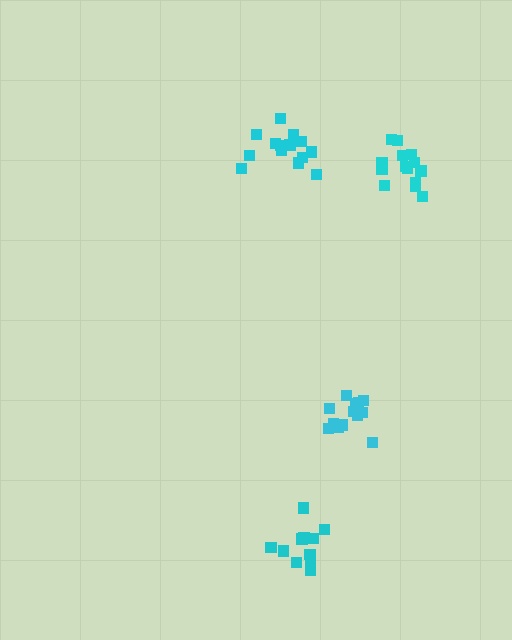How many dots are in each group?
Group 1: 12 dots, Group 2: 14 dots, Group 3: 15 dots, Group 4: 15 dots (56 total).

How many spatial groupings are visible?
There are 4 spatial groupings.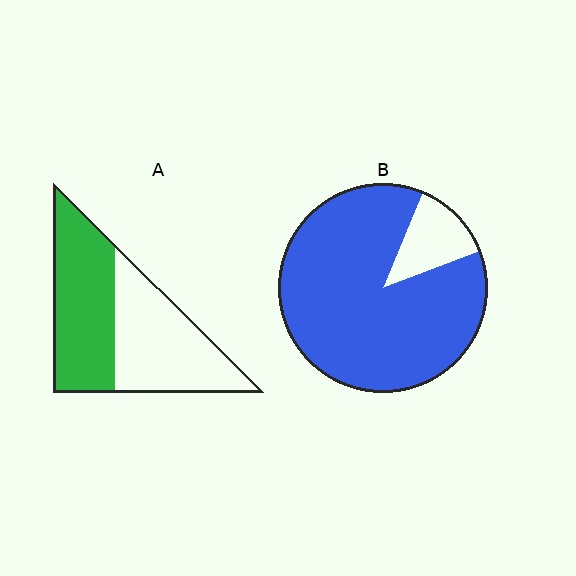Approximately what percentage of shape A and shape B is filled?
A is approximately 50% and B is approximately 85%.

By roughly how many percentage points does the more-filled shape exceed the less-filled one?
By roughly 35 percentage points (B over A).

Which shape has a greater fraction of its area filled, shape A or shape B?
Shape B.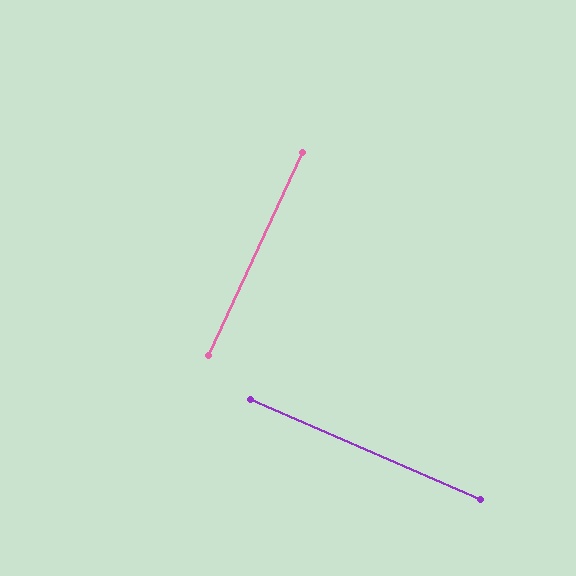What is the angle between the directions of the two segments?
Approximately 89 degrees.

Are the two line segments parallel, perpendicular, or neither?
Perpendicular — they meet at approximately 89°.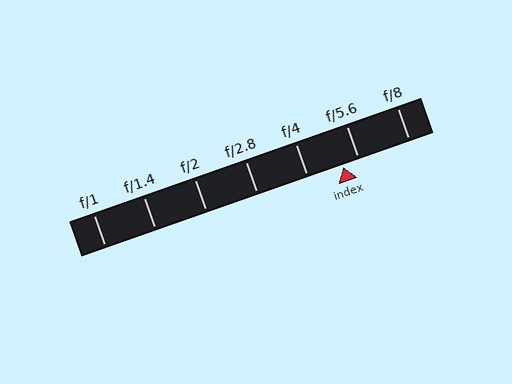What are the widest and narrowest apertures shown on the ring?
The widest aperture shown is f/1 and the narrowest is f/8.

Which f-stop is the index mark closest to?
The index mark is closest to f/5.6.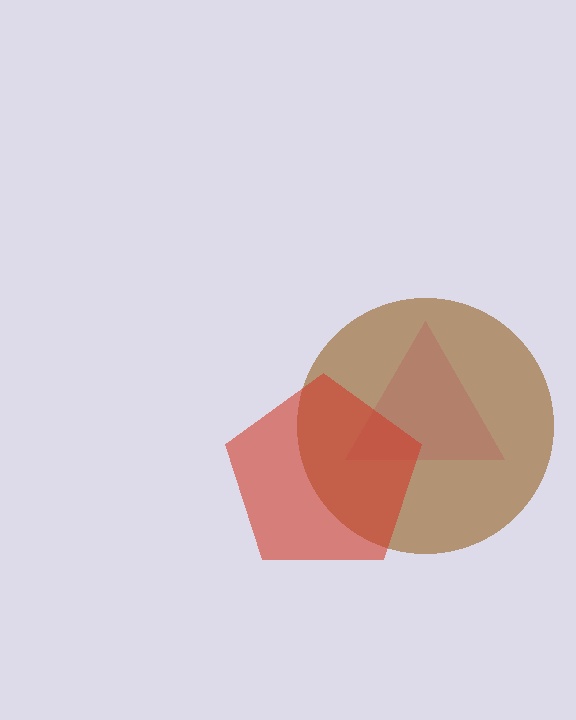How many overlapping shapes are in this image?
There are 3 overlapping shapes in the image.